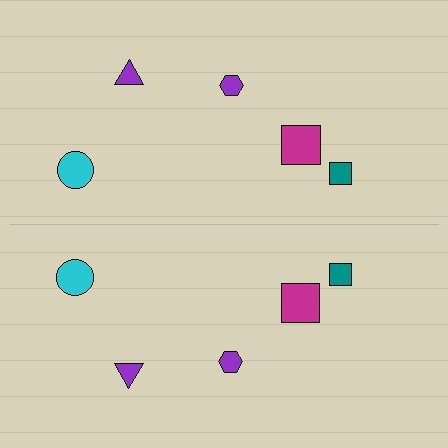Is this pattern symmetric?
Yes, this pattern has bilateral (reflection) symmetry.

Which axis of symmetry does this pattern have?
The pattern has a horizontal axis of symmetry running through the center of the image.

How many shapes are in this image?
There are 10 shapes in this image.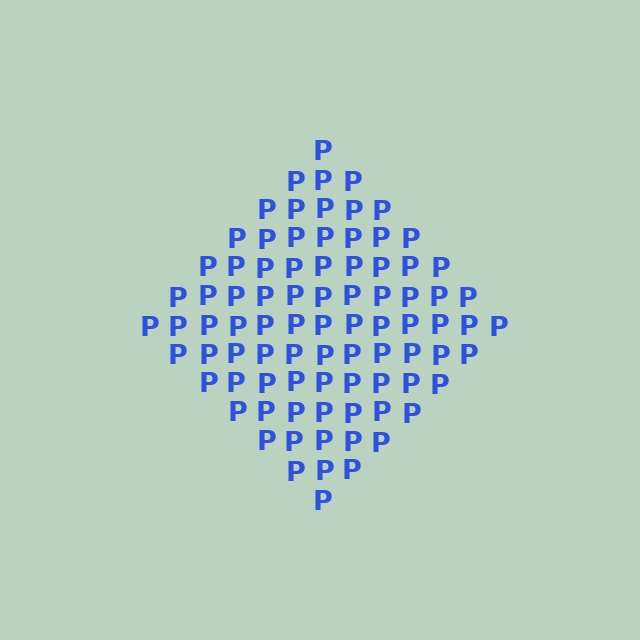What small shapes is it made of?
It is made of small letter P's.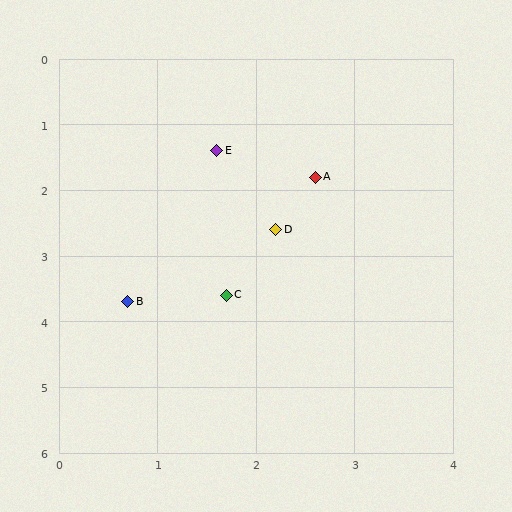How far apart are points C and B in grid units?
Points C and B are about 1.0 grid units apart.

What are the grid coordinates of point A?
Point A is at approximately (2.6, 1.8).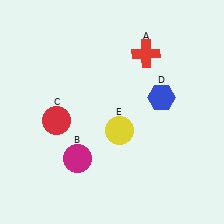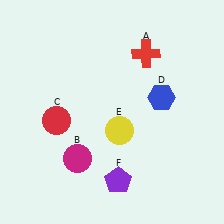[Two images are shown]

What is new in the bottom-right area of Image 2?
A purple pentagon (F) was added in the bottom-right area of Image 2.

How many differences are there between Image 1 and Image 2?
There is 1 difference between the two images.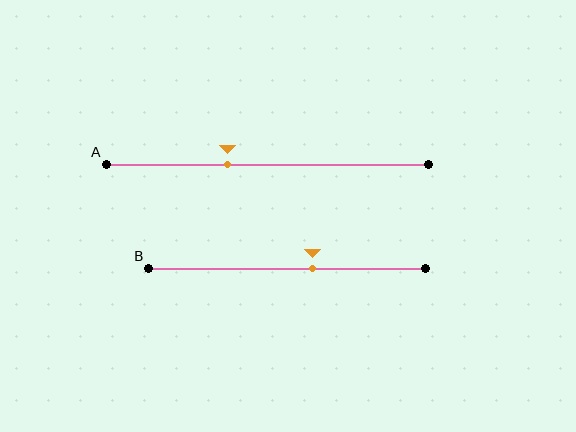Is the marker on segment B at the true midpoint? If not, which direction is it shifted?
No, the marker on segment B is shifted to the right by about 9% of the segment length.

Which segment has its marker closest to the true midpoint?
Segment B has its marker closest to the true midpoint.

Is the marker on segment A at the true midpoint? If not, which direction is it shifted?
No, the marker on segment A is shifted to the left by about 12% of the segment length.